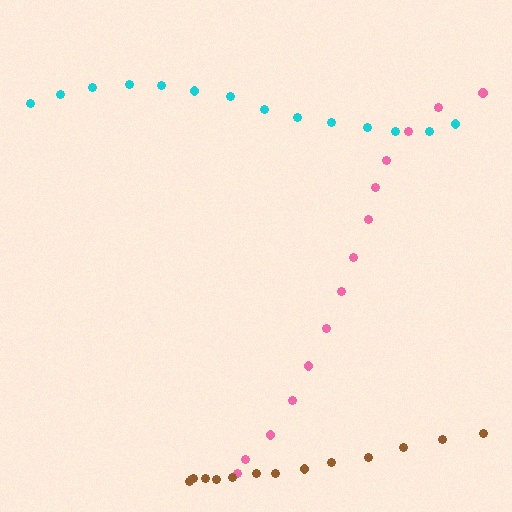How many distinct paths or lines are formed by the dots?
There are 3 distinct paths.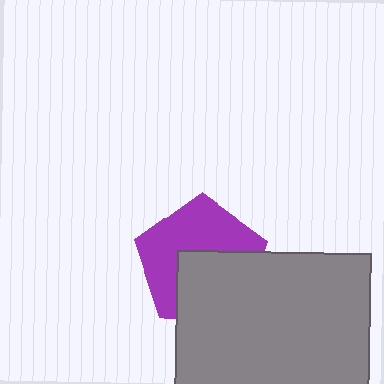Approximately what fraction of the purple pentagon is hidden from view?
Roughly 46% of the purple pentagon is hidden behind the gray rectangle.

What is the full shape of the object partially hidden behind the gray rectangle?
The partially hidden object is a purple pentagon.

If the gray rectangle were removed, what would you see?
You would see the complete purple pentagon.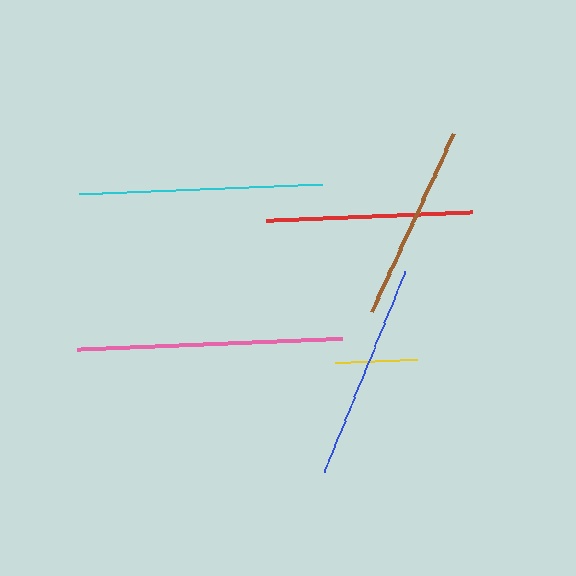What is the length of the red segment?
The red segment is approximately 206 pixels long.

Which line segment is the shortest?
The yellow line is the shortest at approximately 82 pixels.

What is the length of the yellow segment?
The yellow segment is approximately 82 pixels long.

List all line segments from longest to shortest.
From longest to shortest: pink, cyan, blue, red, brown, yellow.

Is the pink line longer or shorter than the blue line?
The pink line is longer than the blue line.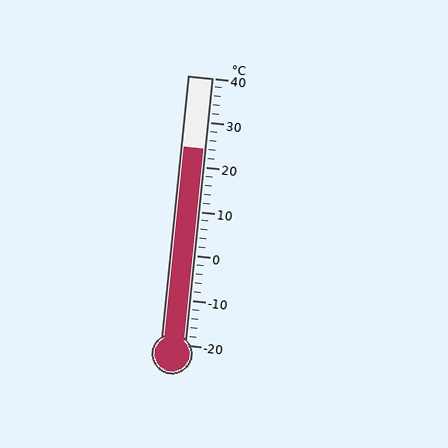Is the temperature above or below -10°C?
The temperature is above -10°C.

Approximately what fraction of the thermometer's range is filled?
The thermometer is filled to approximately 75% of its range.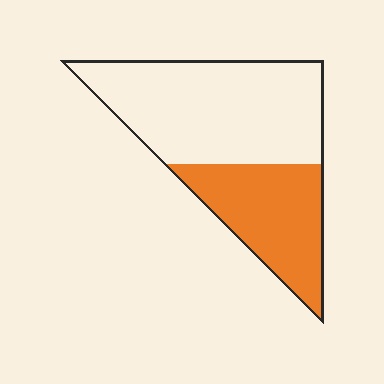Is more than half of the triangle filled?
No.